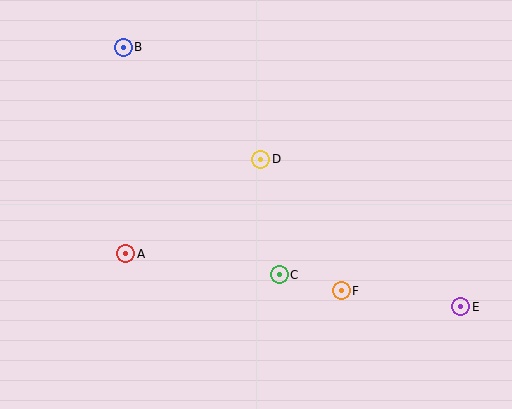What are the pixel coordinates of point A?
Point A is at (126, 254).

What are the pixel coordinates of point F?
Point F is at (341, 291).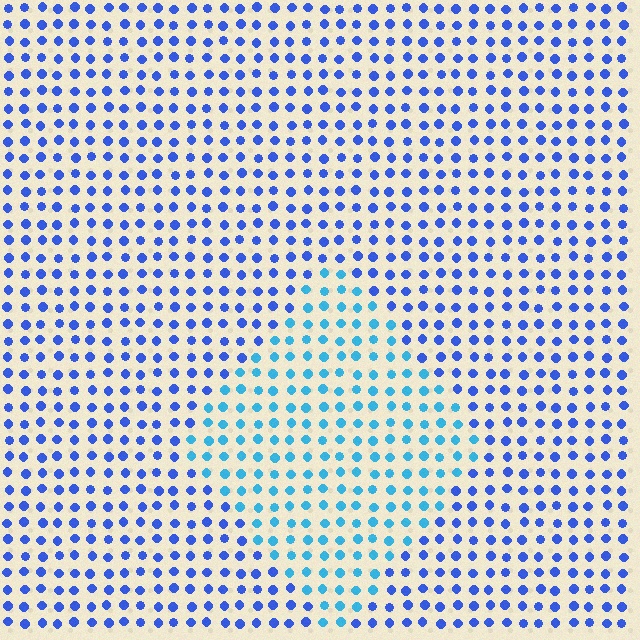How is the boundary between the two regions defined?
The boundary is defined purely by a slight shift in hue (about 32 degrees). Spacing, size, and orientation are identical on both sides.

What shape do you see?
I see a diamond.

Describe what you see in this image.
The image is filled with small blue elements in a uniform arrangement. A diamond-shaped region is visible where the elements are tinted to a slightly different hue, forming a subtle color boundary.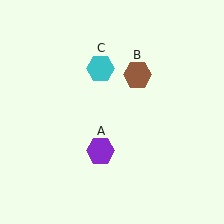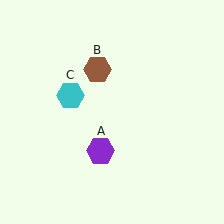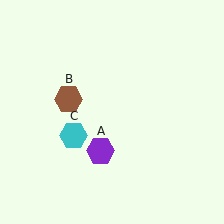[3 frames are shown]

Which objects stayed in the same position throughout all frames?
Purple hexagon (object A) remained stationary.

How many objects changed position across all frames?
2 objects changed position: brown hexagon (object B), cyan hexagon (object C).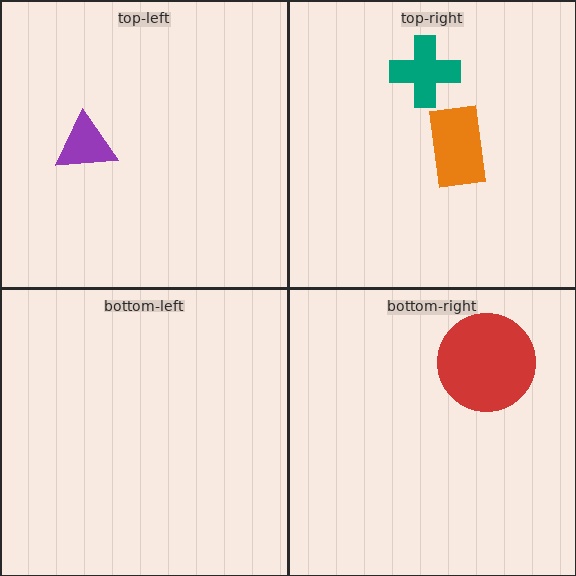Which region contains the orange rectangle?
The top-right region.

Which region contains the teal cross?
The top-right region.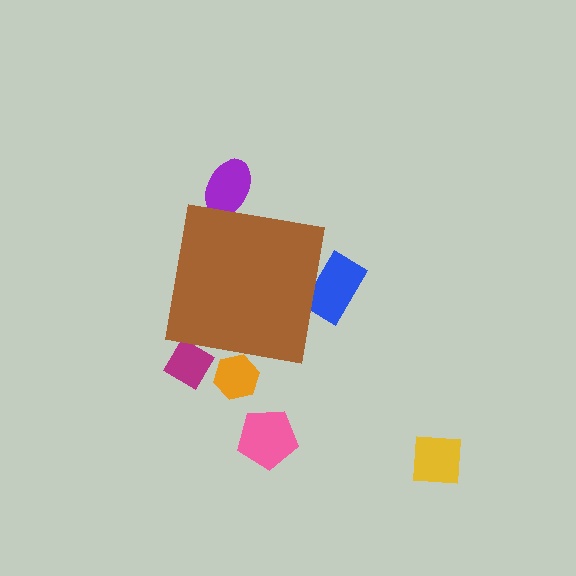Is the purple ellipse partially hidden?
Yes, the purple ellipse is partially hidden behind the brown square.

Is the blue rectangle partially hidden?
Yes, the blue rectangle is partially hidden behind the brown square.